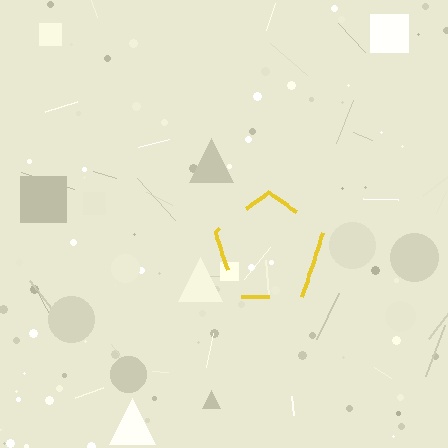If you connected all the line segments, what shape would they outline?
They would outline a pentagon.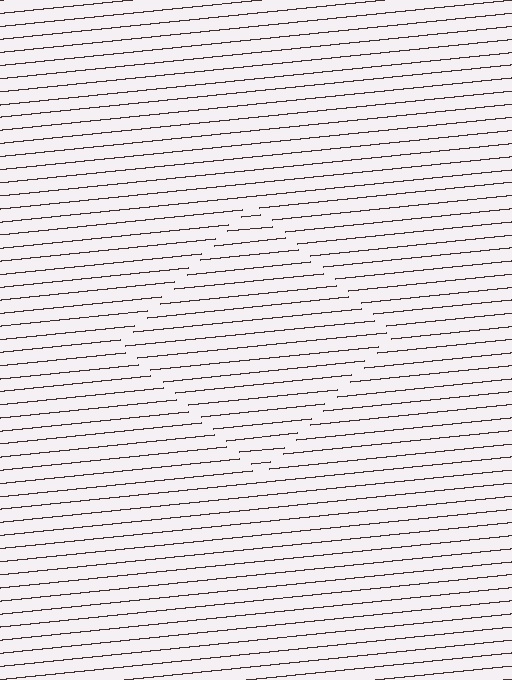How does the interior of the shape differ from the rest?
The interior of the shape contains the same grating, shifted by half a period — the contour is defined by the phase discontinuity where line-ends from the inner and outer gratings abut.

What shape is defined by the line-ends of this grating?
An illusory square. The interior of the shape contains the same grating, shifted by half a period — the contour is defined by the phase discontinuity where line-ends from the inner and outer gratings abut.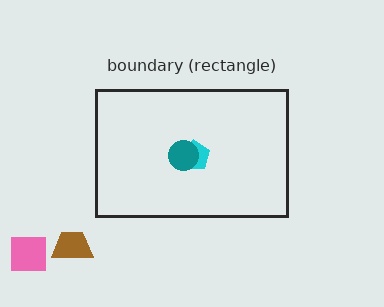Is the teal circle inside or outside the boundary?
Inside.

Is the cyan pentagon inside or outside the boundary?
Inside.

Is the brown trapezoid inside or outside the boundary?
Outside.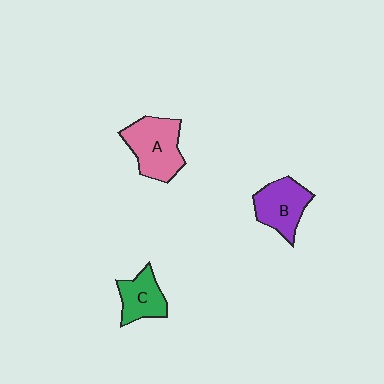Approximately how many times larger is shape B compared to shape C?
Approximately 1.3 times.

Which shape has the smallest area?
Shape C (green).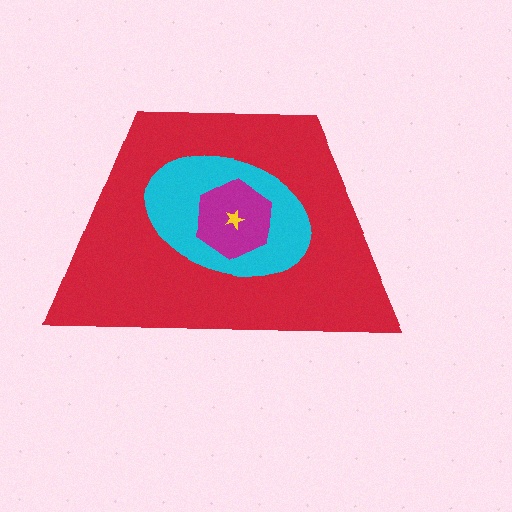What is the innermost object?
The yellow star.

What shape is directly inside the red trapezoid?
The cyan ellipse.